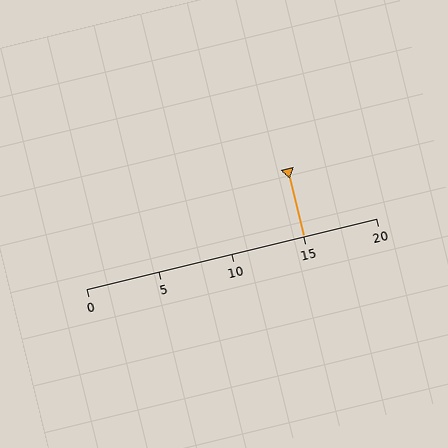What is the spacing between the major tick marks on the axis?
The major ticks are spaced 5 apart.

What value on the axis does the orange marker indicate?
The marker indicates approximately 15.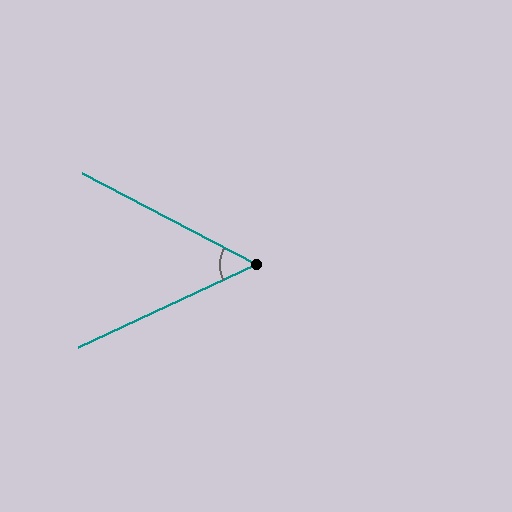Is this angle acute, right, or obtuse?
It is acute.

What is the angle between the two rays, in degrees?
Approximately 53 degrees.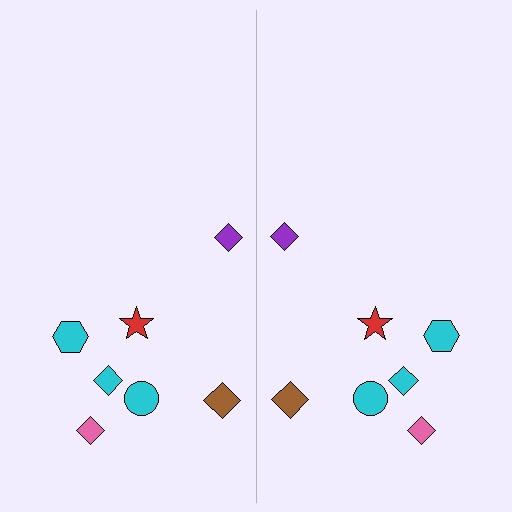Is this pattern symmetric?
Yes, this pattern has bilateral (reflection) symmetry.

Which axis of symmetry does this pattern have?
The pattern has a vertical axis of symmetry running through the center of the image.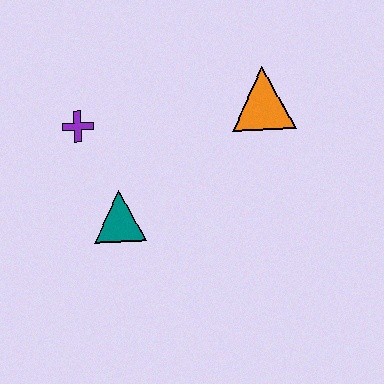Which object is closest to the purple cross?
The teal triangle is closest to the purple cross.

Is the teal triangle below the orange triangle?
Yes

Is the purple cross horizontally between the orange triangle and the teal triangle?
No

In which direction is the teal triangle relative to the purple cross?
The teal triangle is below the purple cross.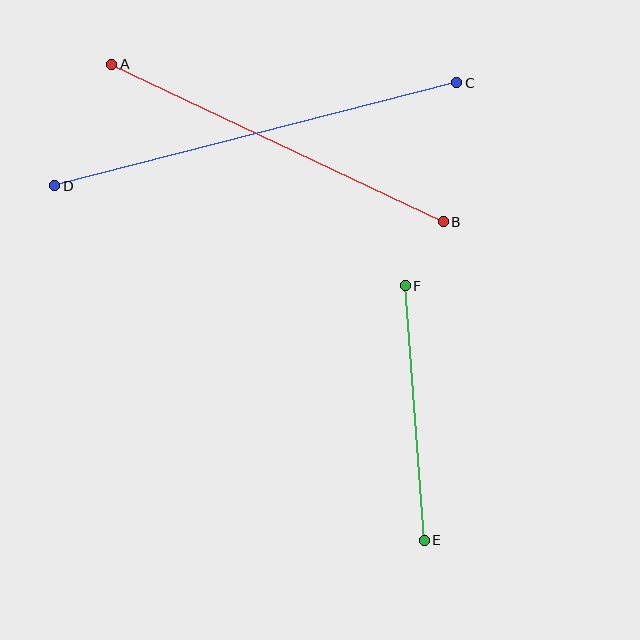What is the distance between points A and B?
The distance is approximately 367 pixels.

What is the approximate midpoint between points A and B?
The midpoint is at approximately (278, 143) pixels.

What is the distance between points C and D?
The distance is approximately 415 pixels.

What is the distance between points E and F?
The distance is approximately 255 pixels.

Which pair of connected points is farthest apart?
Points C and D are farthest apart.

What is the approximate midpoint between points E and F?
The midpoint is at approximately (415, 413) pixels.